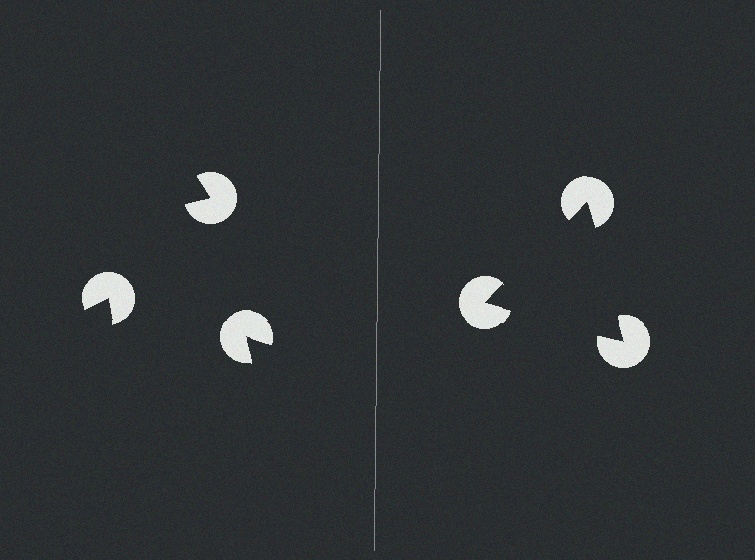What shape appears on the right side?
An illusory triangle.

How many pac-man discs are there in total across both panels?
6 — 3 on each side.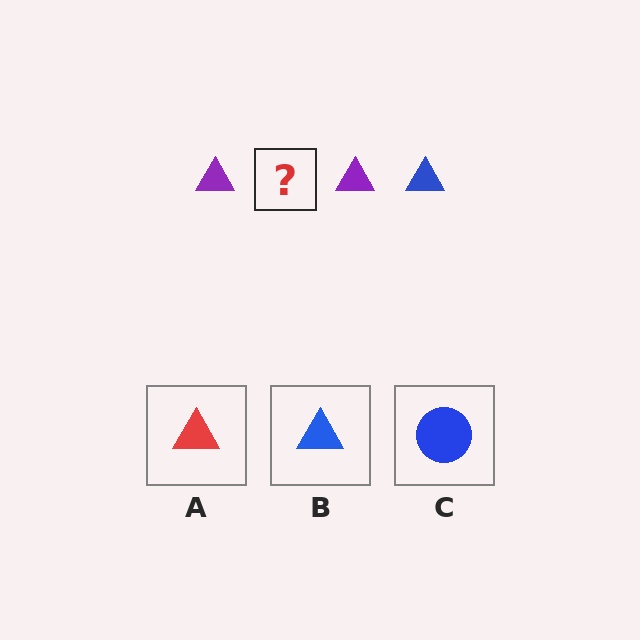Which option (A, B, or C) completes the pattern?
B.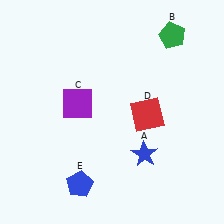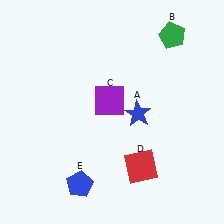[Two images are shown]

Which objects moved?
The objects that moved are: the blue star (A), the purple square (C), the red square (D).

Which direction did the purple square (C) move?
The purple square (C) moved right.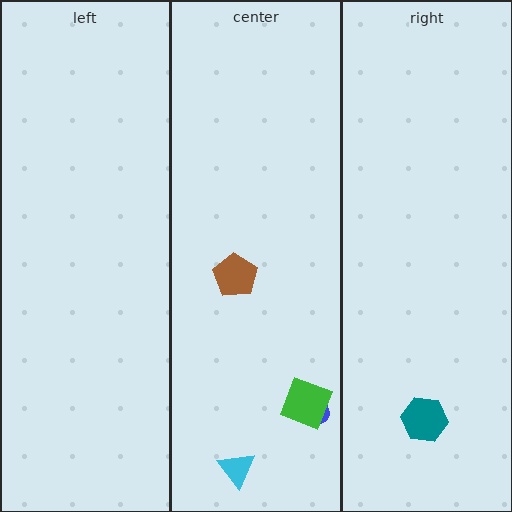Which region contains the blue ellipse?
The center region.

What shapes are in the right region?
The teal hexagon.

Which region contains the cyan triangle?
The center region.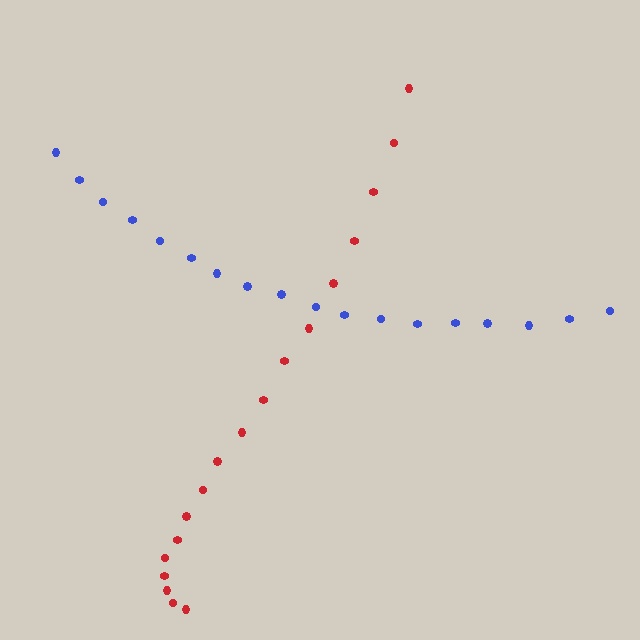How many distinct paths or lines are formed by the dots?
There are 2 distinct paths.